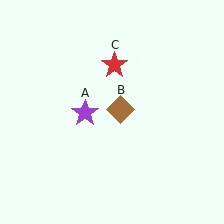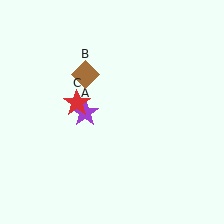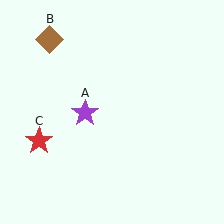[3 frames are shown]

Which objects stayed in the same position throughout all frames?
Purple star (object A) remained stationary.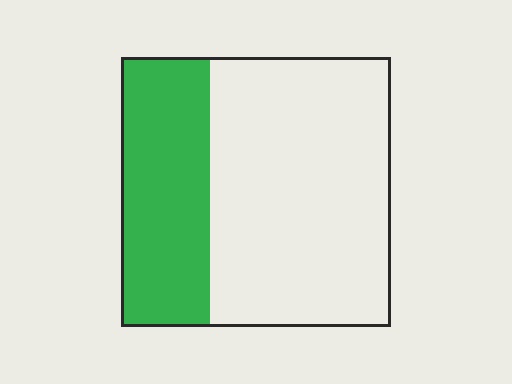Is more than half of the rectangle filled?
No.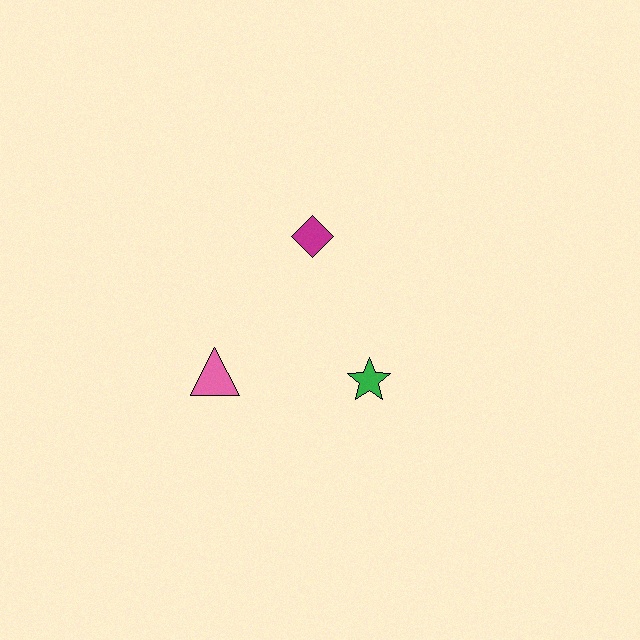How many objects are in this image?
There are 3 objects.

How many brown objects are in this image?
There are no brown objects.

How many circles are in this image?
There are no circles.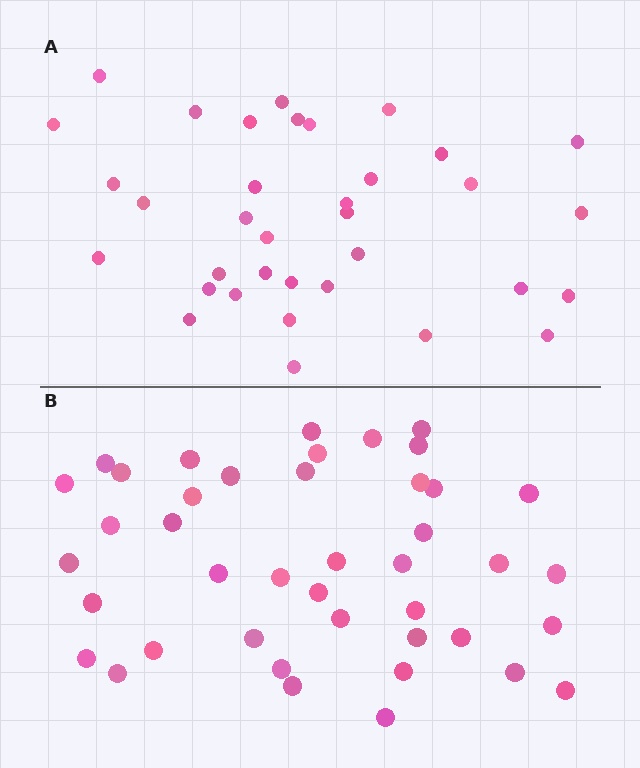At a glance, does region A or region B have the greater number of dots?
Region B (the bottom region) has more dots.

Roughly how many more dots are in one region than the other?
Region B has roughly 8 or so more dots than region A.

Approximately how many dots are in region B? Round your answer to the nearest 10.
About 40 dots. (The exact count is 42, which rounds to 40.)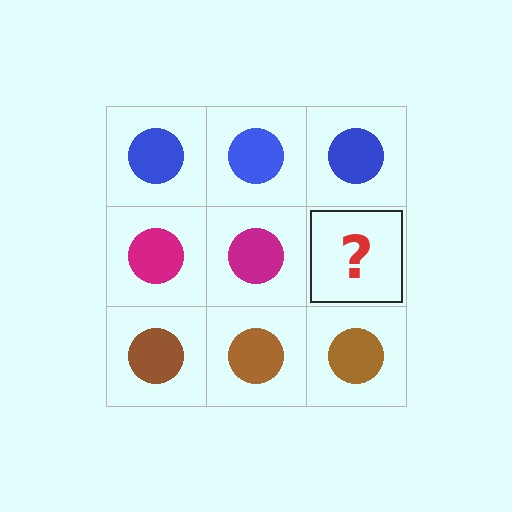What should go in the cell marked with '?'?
The missing cell should contain a magenta circle.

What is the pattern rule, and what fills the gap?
The rule is that each row has a consistent color. The gap should be filled with a magenta circle.